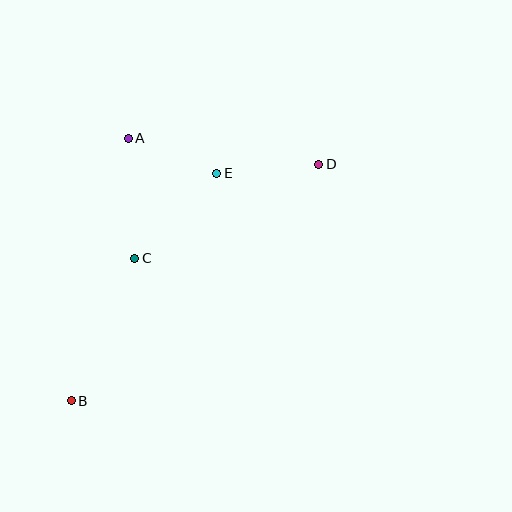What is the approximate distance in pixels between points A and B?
The distance between A and B is approximately 269 pixels.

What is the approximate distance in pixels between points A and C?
The distance between A and C is approximately 120 pixels.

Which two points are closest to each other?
Points A and E are closest to each other.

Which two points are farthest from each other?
Points B and D are farthest from each other.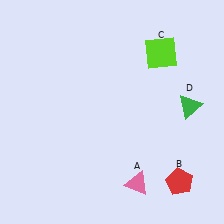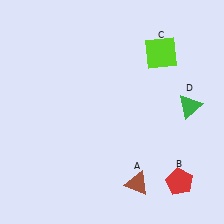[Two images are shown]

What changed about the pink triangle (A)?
In Image 1, A is pink. In Image 2, it changed to brown.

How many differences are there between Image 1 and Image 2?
There is 1 difference between the two images.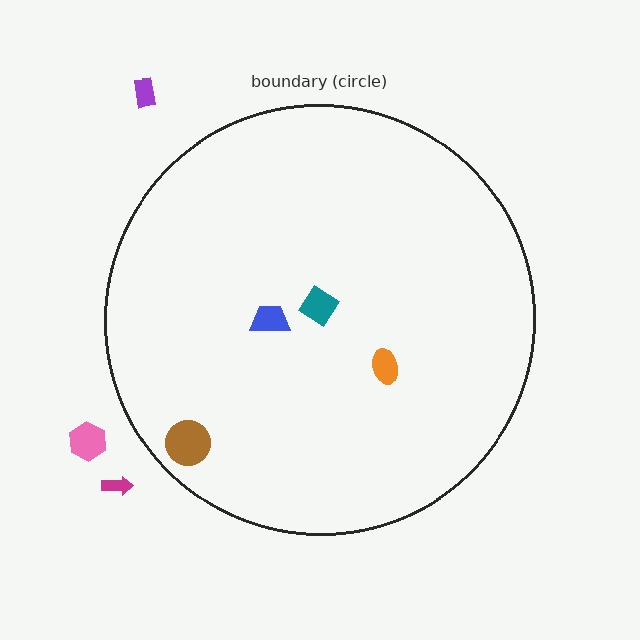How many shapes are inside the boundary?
4 inside, 3 outside.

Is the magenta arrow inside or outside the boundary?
Outside.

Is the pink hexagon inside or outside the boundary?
Outside.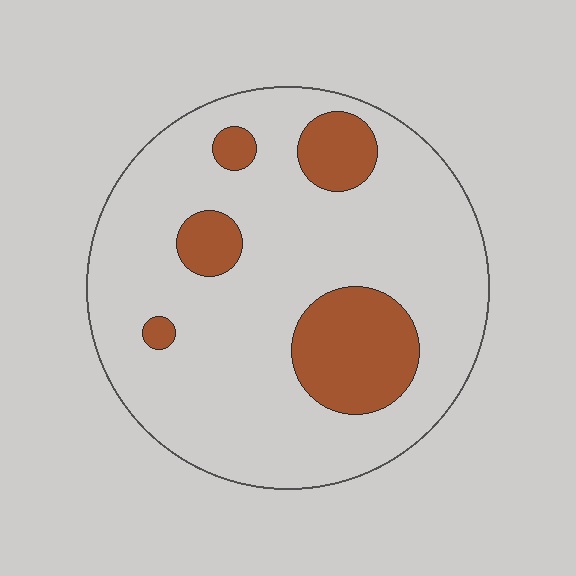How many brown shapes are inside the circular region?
5.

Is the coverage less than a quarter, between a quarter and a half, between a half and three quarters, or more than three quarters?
Less than a quarter.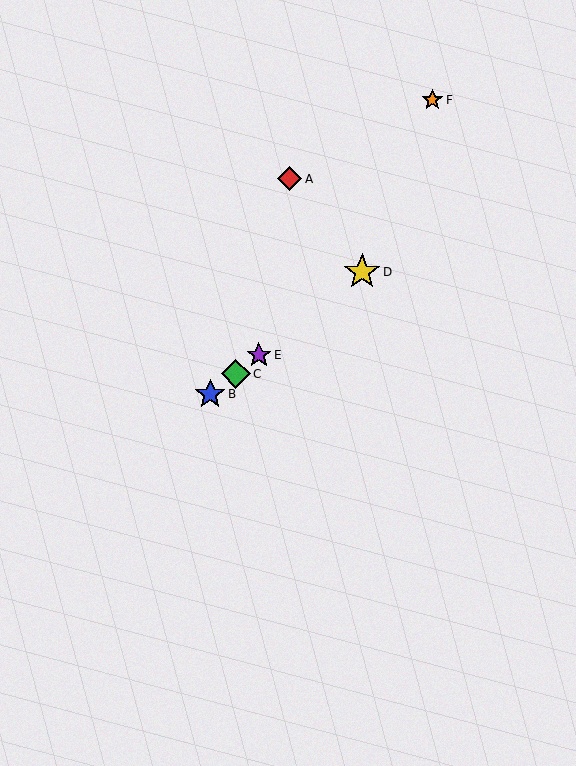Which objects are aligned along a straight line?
Objects B, C, D, E are aligned along a straight line.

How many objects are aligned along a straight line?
4 objects (B, C, D, E) are aligned along a straight line.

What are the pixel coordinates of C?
Object C is at (236, 374).